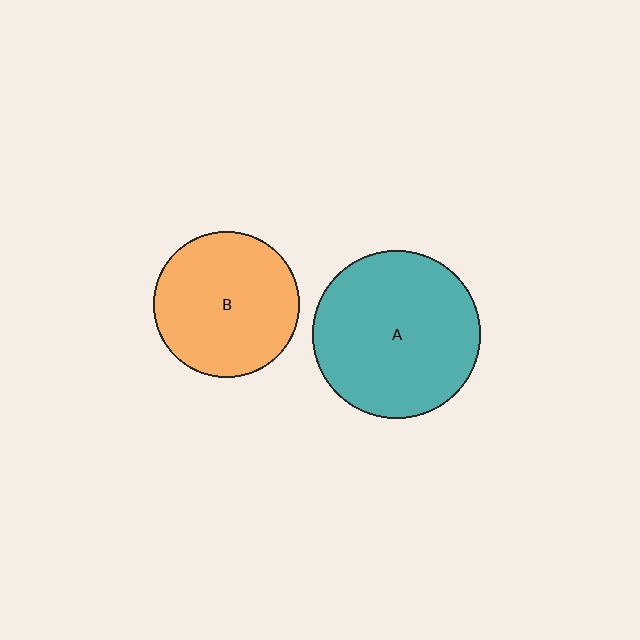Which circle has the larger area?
Circle A (teal).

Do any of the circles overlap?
No, none of the circles overlap.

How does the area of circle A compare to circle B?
Approximately 1.3 times.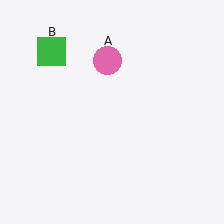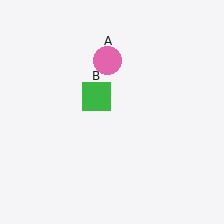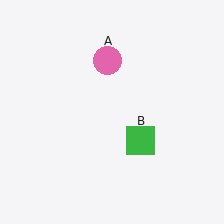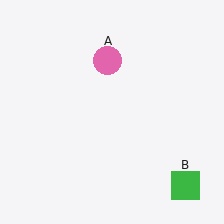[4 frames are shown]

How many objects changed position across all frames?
1 object changed position: green square (object B).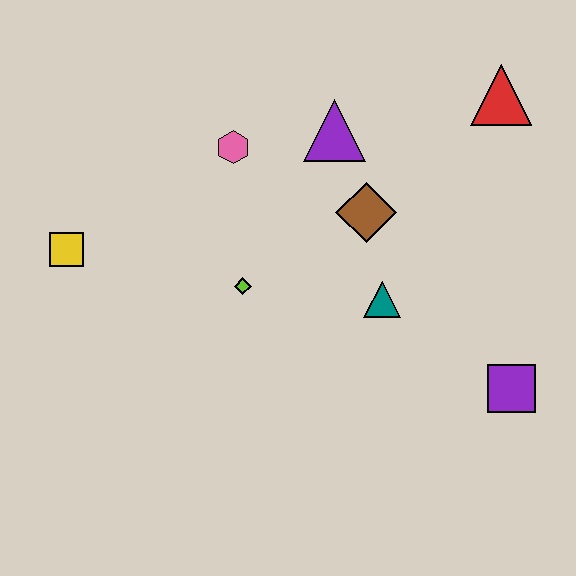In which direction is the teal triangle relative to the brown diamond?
The teal triangle is below the brown diamond.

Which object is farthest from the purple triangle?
The purple square is farthest from the purple triangle.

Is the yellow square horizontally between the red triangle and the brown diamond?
No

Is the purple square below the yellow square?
Yes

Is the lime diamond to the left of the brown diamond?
Yes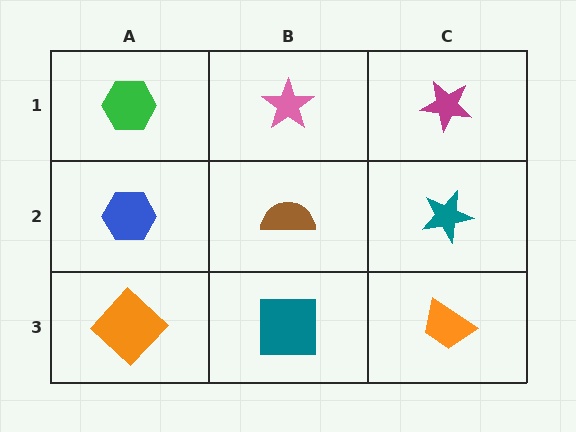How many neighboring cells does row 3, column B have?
3.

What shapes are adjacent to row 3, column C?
A teal star (row 2, column C), a teal square (row 3, column B).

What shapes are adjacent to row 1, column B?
A brown semicircle (row 2, column B), a green hexagon (row 1, column A), a magenta star (row 1, column C).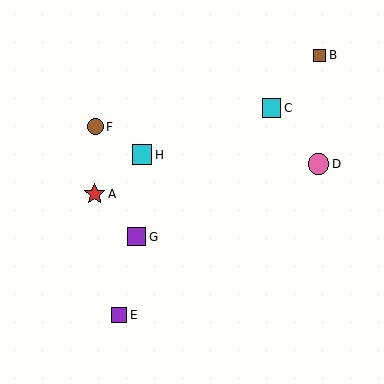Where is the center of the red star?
The center of the red star is at (95, 194).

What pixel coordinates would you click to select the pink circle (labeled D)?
Click at (318, 164) to select the pink circle D.